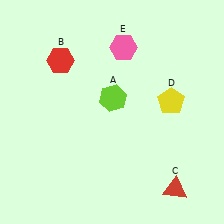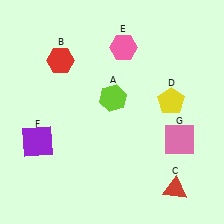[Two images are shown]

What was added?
A purple square (F), a pink square (G) were added in Image 2.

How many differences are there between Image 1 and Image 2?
There are 2 differences between the two images.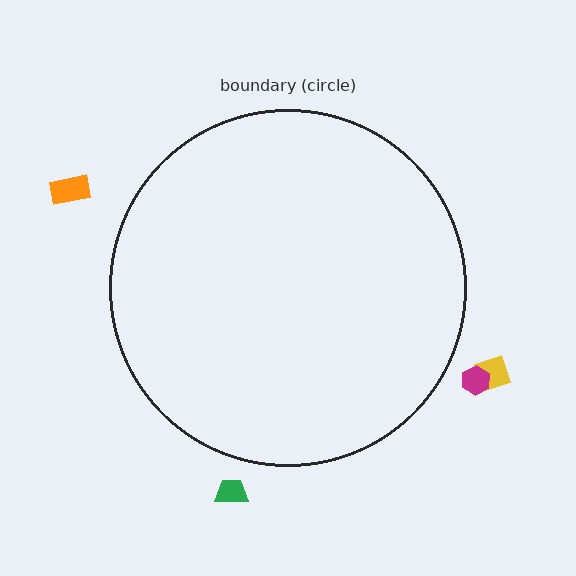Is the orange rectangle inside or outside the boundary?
Outside.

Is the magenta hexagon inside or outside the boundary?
Outside.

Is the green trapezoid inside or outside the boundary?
Outside.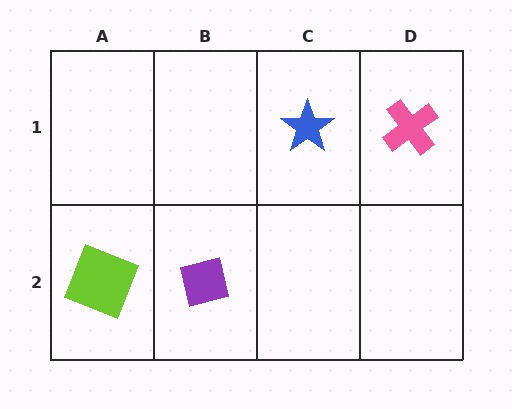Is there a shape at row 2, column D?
No, that cell is empty.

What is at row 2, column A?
A lime square.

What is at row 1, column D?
A pink cross.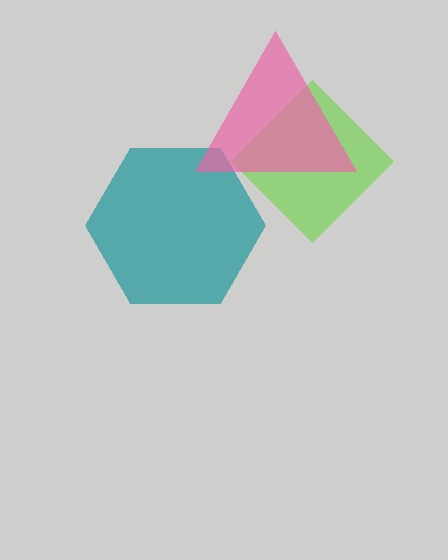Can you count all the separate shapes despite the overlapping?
Yes, there are 3 separate shapes.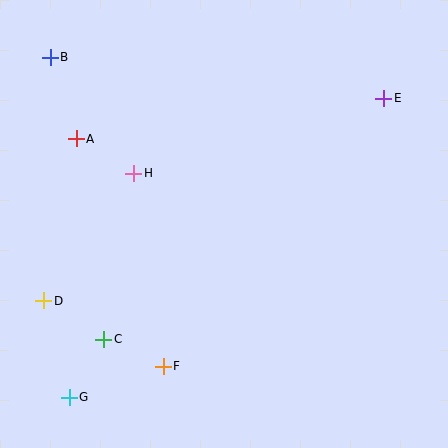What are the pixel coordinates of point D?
Point D is at (44, 301).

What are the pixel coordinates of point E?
Point E is at (384, 98).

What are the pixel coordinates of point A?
Point A is at (76, 139).